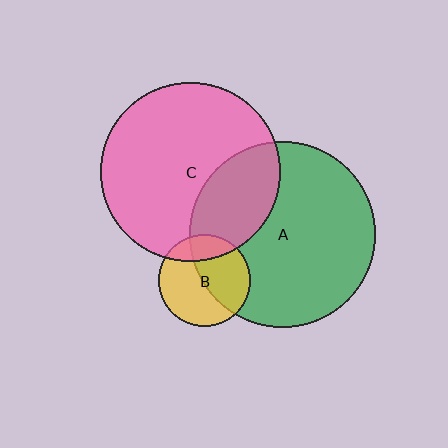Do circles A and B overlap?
Yes.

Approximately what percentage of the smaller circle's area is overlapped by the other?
Approximately 50%.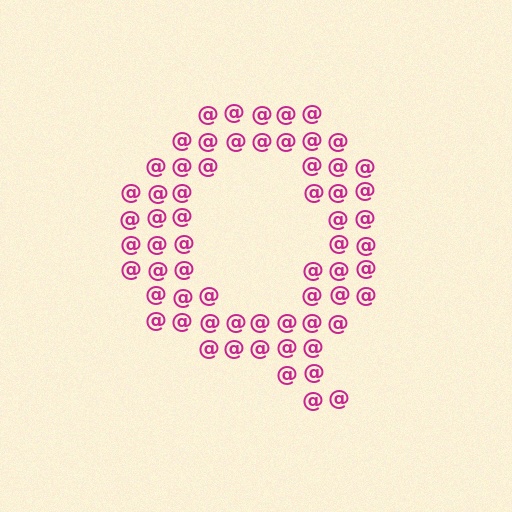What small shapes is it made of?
It is made of small at signs.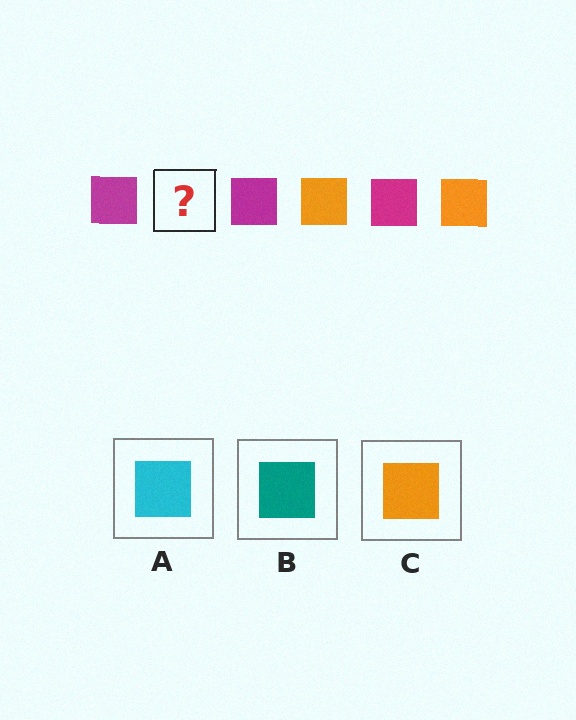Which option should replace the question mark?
Option C.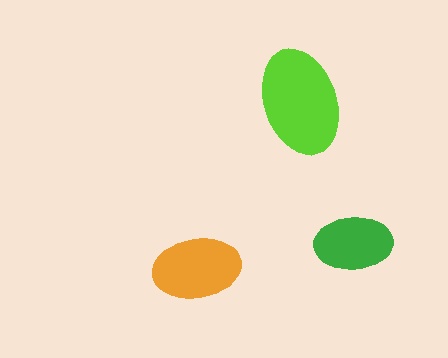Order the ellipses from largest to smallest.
the lime one, the orange one, the green one.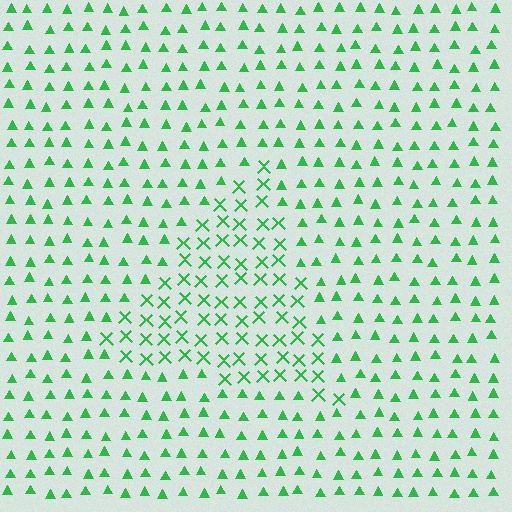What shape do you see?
I see a triangle.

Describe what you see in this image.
The image is filled with small green elements arranged in a uniform grid. A triangle-shaped region contains X marks, while the surrounding area contains triangles. The boundary is defined purely by the change in element shape.